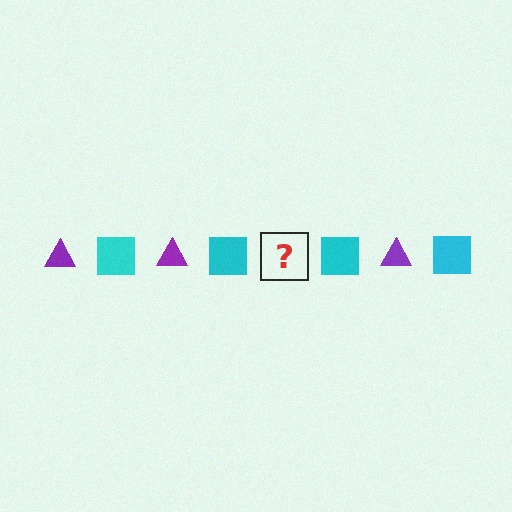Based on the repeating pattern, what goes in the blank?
The blank should be a purple triangle.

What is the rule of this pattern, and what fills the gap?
The rule is that the pattern alternates between purple triangle and cyan square. The gap should be filled with a purple triangle.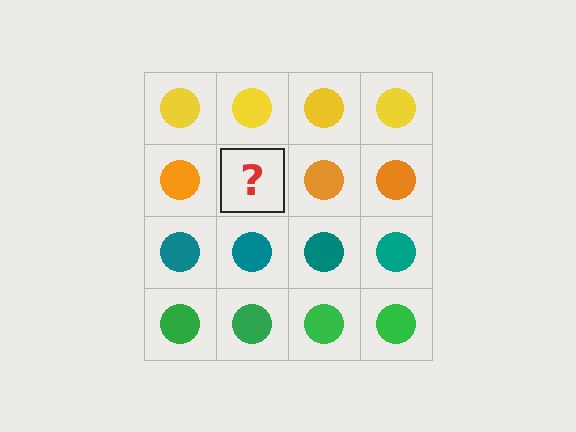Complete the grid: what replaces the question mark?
The question mark should be replaced with an orange circle.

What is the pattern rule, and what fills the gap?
The rule is that each row has a consistent color. The gap should be filled with an orange circle.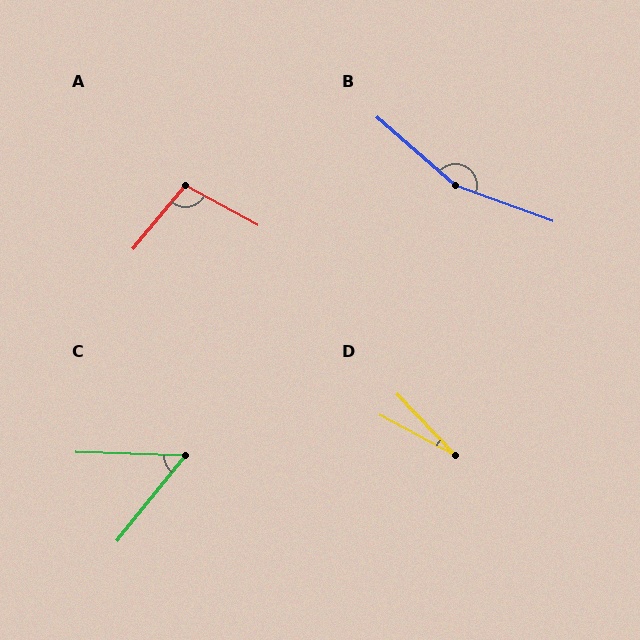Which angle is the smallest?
D, at approximately 18 degrees.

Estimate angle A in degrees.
Approximately 101 degrees.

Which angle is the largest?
B, at approximately 158 degrees.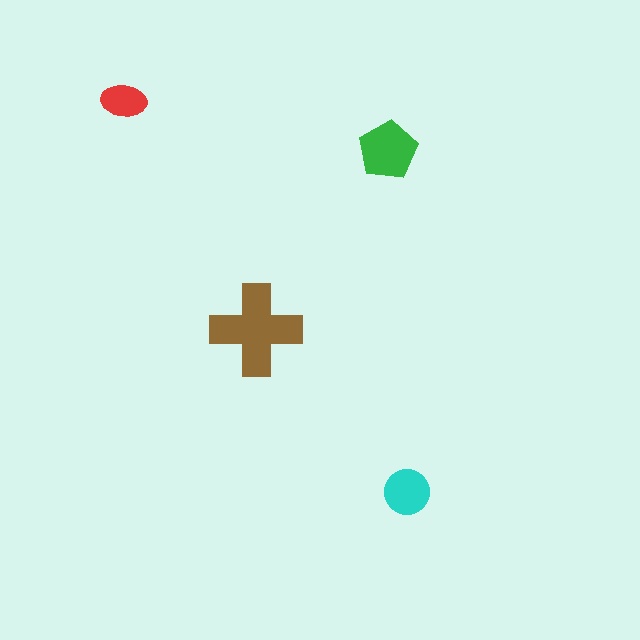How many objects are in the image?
There are 4 objects in the image.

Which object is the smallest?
The red ellipse.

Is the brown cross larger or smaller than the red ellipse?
Larger.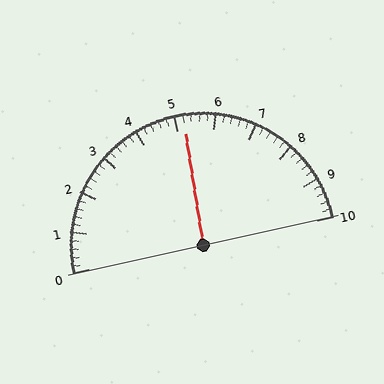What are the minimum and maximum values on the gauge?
The gauge ranges from 0 to 10.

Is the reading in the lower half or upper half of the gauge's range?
The reading is in the upper half of the range (0 to 10).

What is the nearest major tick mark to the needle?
The nearest major tick mark is 5.